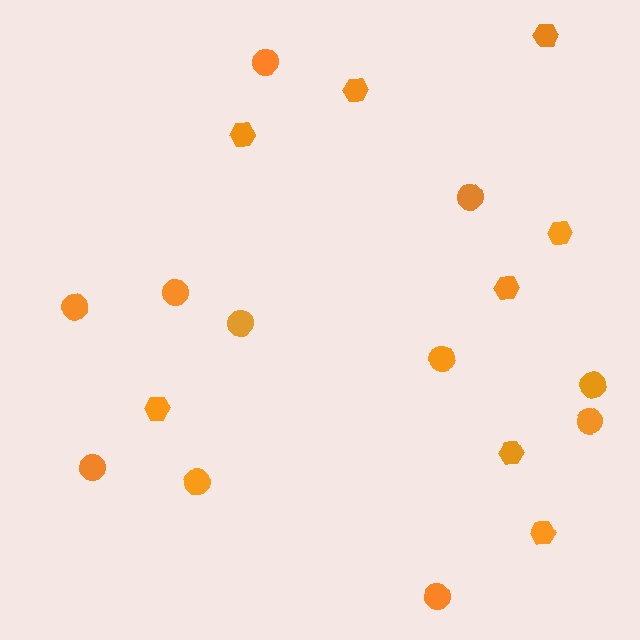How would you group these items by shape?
There are 2 groups: one group of hexagons (8) and one group of circles (11).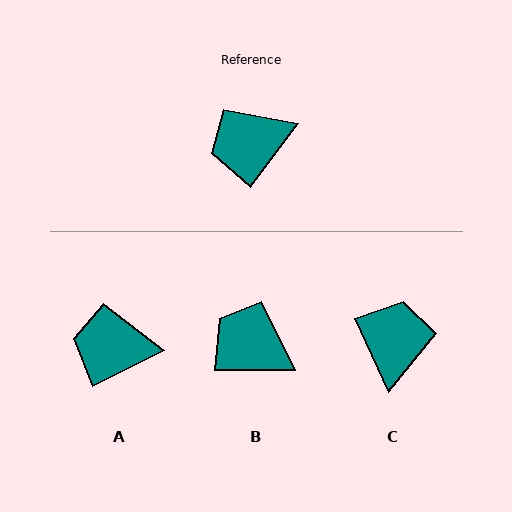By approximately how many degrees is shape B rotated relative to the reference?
Approximately 53 degrees clockwise.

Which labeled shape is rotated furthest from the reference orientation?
C, about 119 degrees away.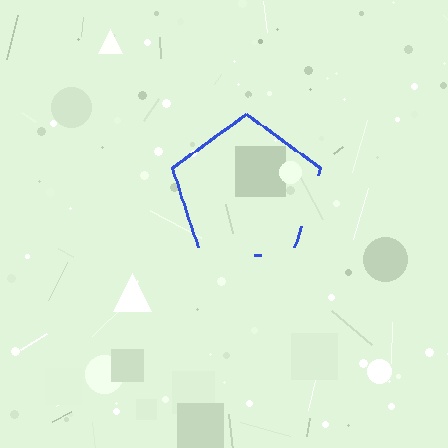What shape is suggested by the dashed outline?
The dashed outline suggests a pentagon.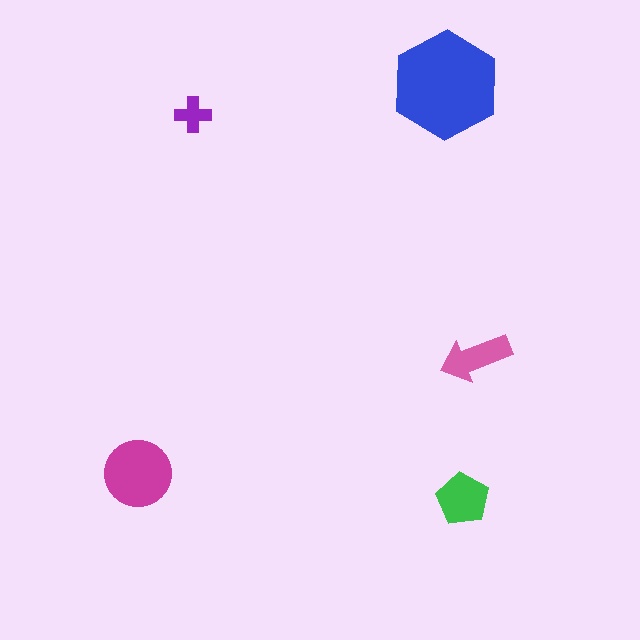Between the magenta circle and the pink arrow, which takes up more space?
The magenta circle.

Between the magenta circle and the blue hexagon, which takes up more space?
The blue hexagon.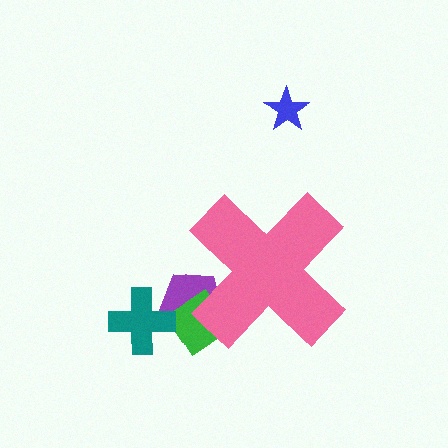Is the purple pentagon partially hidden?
Yes, the purple pentagon is partially hidden behind the pink cross.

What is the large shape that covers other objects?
A pink cross.